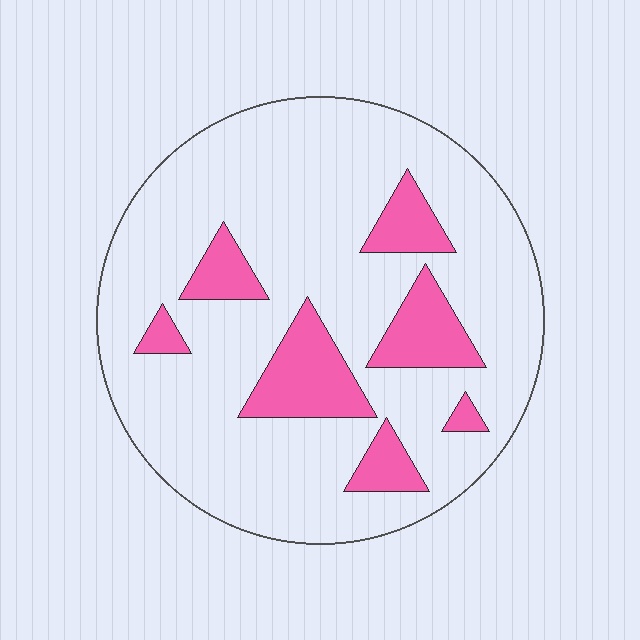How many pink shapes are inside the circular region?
7.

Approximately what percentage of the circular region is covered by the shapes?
Approximately 20%.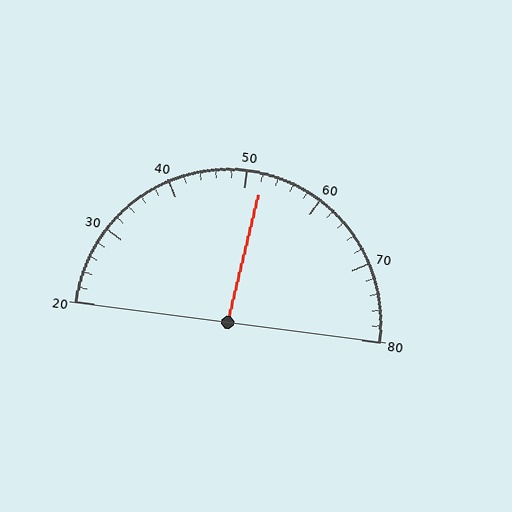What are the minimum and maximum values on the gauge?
The gauge ranges from 20 to 80.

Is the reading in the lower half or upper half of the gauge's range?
The reading is in the upper half of the range (20 to 80).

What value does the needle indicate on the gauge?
The needle indicates approximately 52.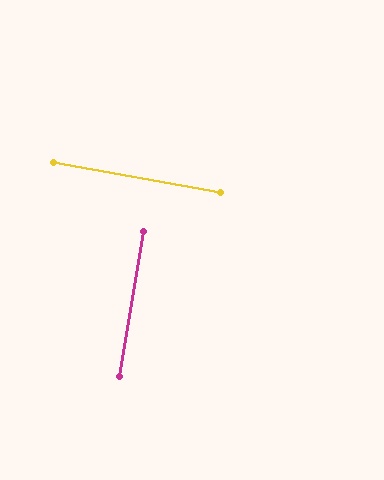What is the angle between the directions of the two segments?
Approximately 89 degrees.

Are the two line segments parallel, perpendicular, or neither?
Perpendicular — they meet at approximately 89°.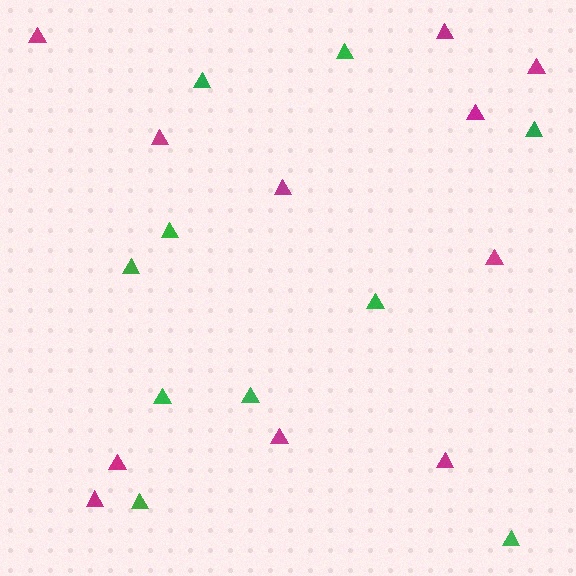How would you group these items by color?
There are 2 groups: one group of green triangles (10) and one group of magenta triangles (11).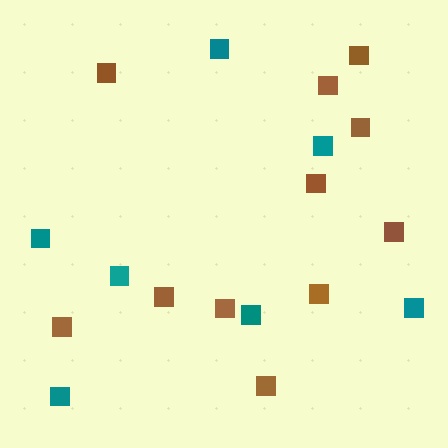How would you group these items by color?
There are 2 groups: one group of brown squares (11) and one group of teal squares (7).